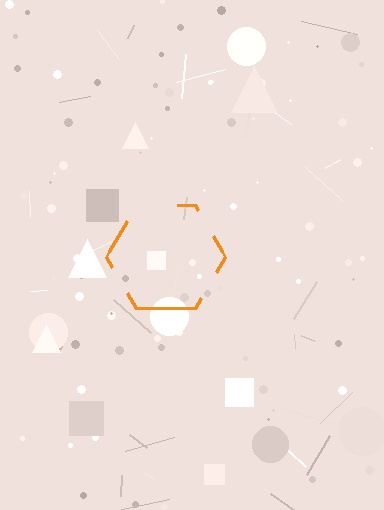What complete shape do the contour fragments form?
The contour fragments form a hexagon.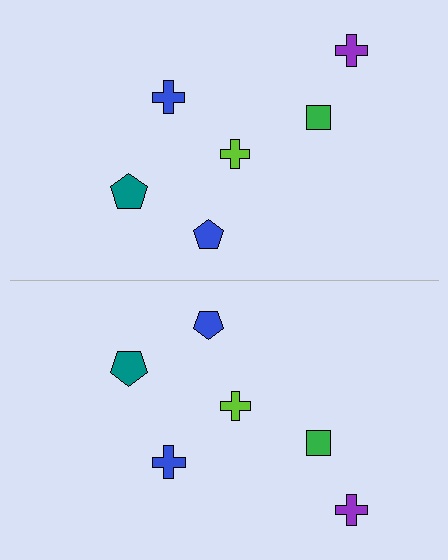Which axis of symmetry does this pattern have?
The pattern has a horizontal axis of symmetry running through the center of the image.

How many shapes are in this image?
There are 12 shapes in this image.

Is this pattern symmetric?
Yes, this pattern has bilateral (reflection) symmetry.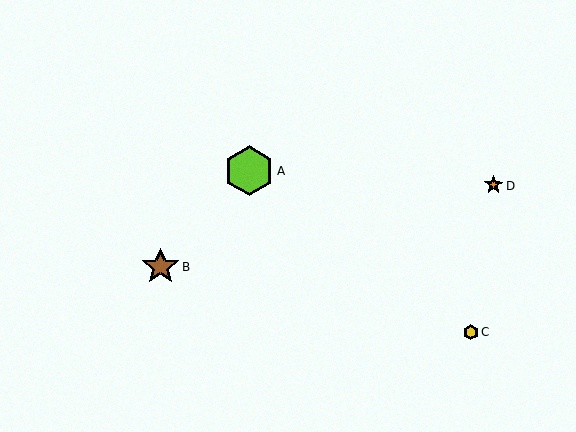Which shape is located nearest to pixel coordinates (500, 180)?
The orange star (labeled D) at (494, 185) is nearest to that location.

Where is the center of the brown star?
The center of the brown star is at (160, 267).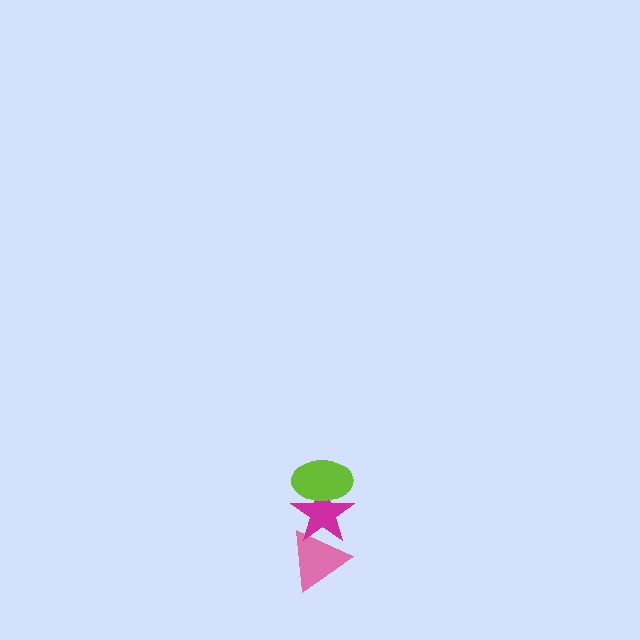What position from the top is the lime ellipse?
The lime ellipse is 1st from the top.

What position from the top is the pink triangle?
The pink triangle is 3rd from the top.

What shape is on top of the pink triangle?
The magenta star is on top of the pink triangle.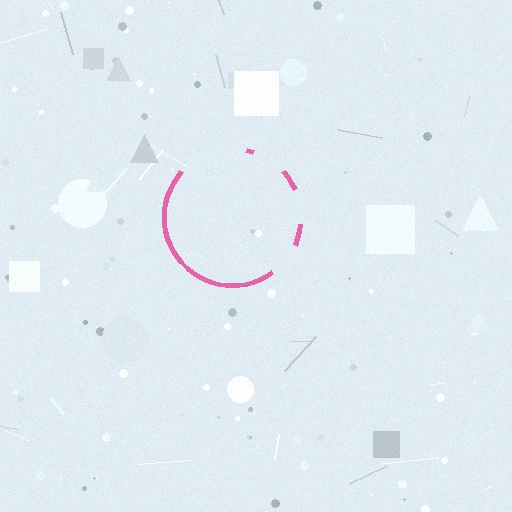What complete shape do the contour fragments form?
The contour fragments form a circle.